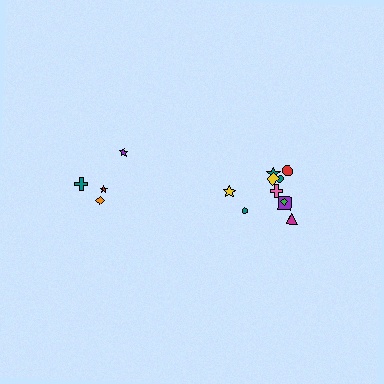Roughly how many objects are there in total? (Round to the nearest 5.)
Roughly 15 objects in total.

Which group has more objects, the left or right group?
The right group.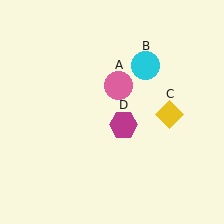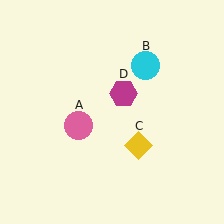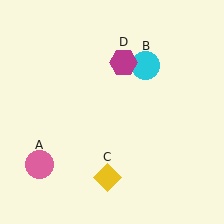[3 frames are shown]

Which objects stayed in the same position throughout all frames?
Cyan circle (object B) remained stationary.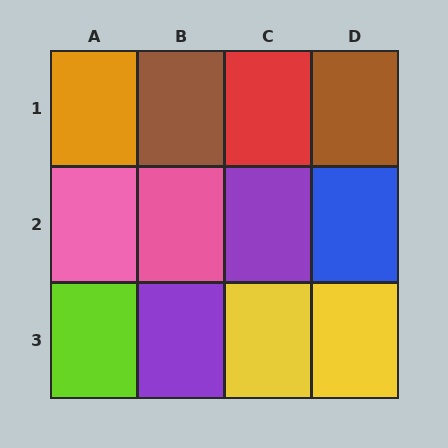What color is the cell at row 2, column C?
Purple.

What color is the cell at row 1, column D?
Brown.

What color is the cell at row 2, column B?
Pink.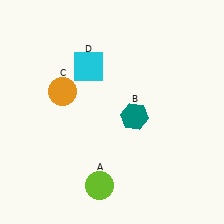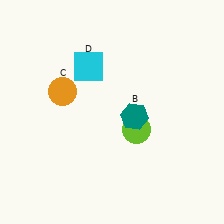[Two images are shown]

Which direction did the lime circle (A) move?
The lime circle (A) moved up.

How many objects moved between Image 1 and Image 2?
1 object moved between the two images.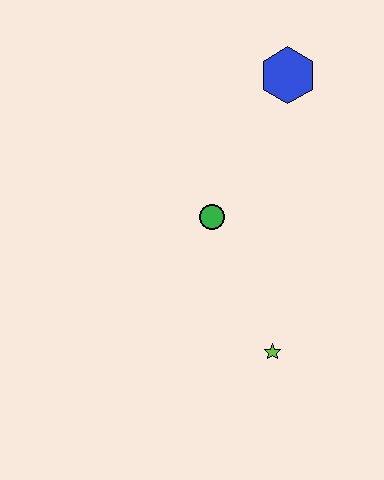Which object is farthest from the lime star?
The blue hexagon is farthest from the lime star.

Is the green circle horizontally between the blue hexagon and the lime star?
No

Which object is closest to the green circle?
The lime star is closest to the green circle.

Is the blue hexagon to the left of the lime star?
No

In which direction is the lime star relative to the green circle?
The lime star is below the green circle.